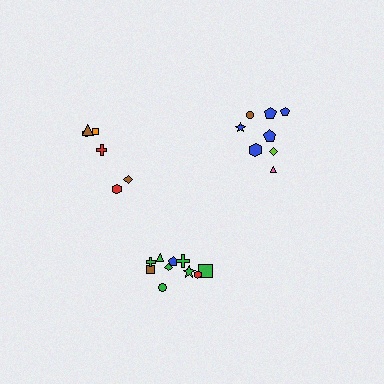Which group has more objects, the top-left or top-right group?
The top-right group.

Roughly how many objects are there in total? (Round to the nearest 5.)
Roughly 25 objects in total.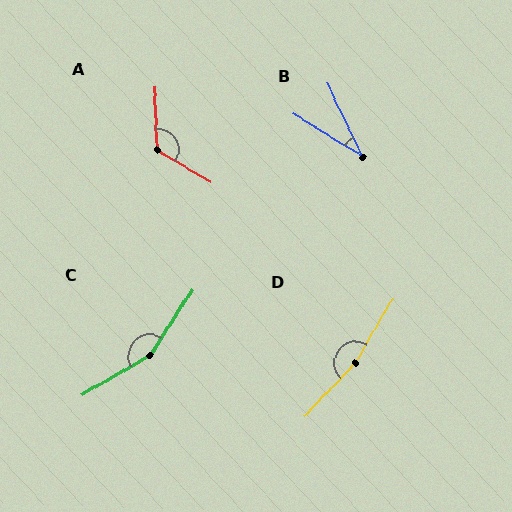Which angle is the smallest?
B, at approximately 32 degrees.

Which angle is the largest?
D, at approximately 167 degrees.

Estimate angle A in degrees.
Approximately 123 degrees.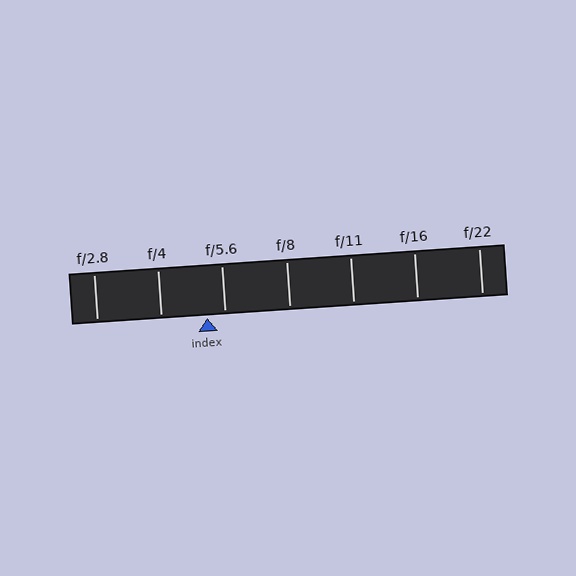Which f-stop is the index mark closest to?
The index mark is closest to f/5.6.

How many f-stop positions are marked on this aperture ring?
There are 7 f-stop positions marked.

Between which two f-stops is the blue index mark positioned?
The index mark is between f/4 and f/5.6.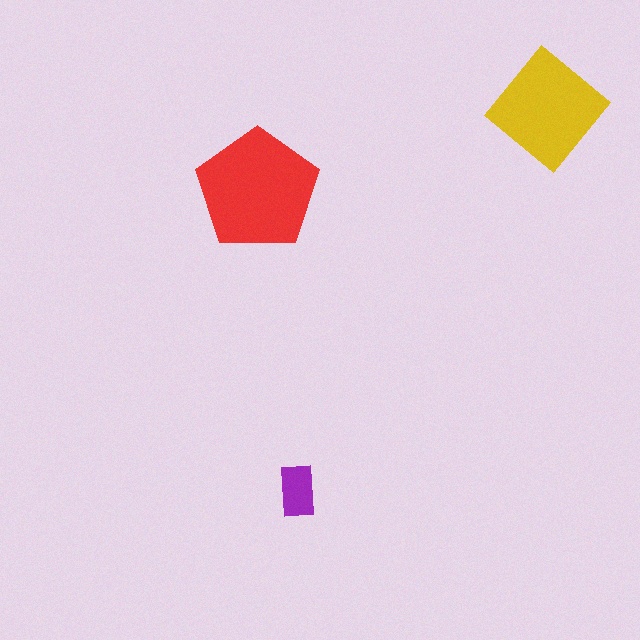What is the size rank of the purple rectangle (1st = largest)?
3rd.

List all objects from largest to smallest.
The red pentagon, the yellow diamond, the purple rectangle.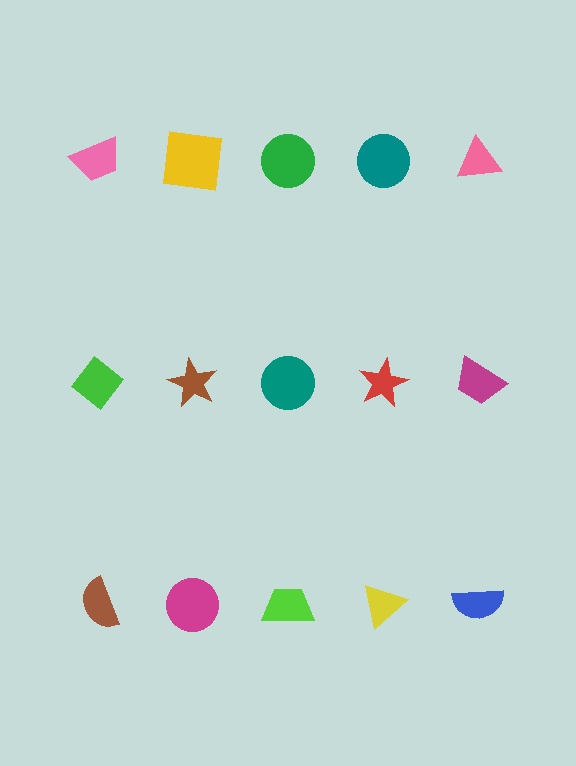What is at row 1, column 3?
A green circle.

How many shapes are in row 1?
5 shapes.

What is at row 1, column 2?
A yellow square.